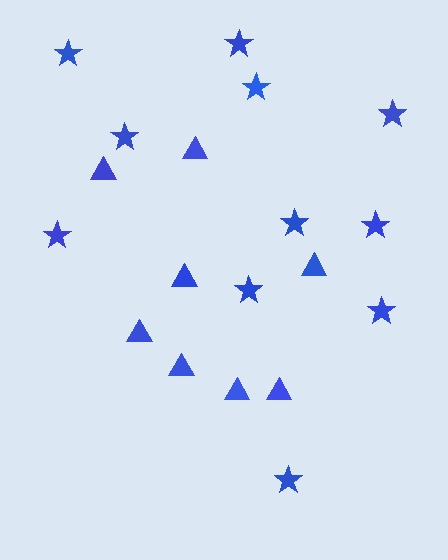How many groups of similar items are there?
There are 2 groups: one group of triangles (8) and one group of stars (11).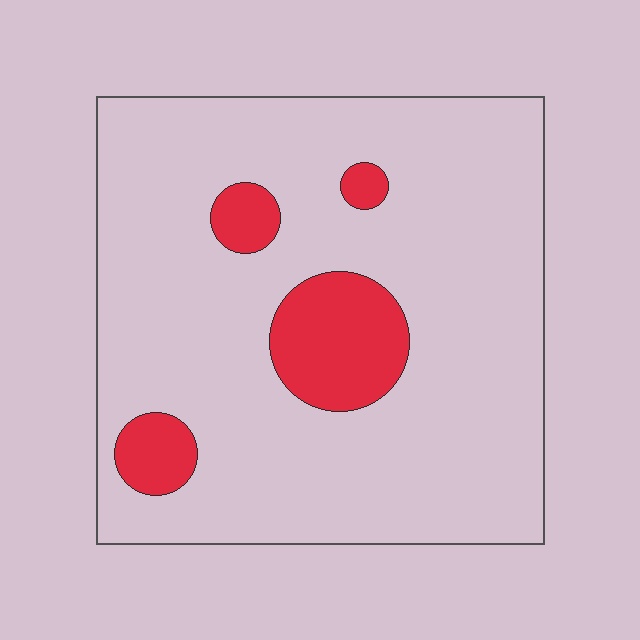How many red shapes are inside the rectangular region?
4.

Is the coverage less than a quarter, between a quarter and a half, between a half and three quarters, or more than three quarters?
Less than a quarter.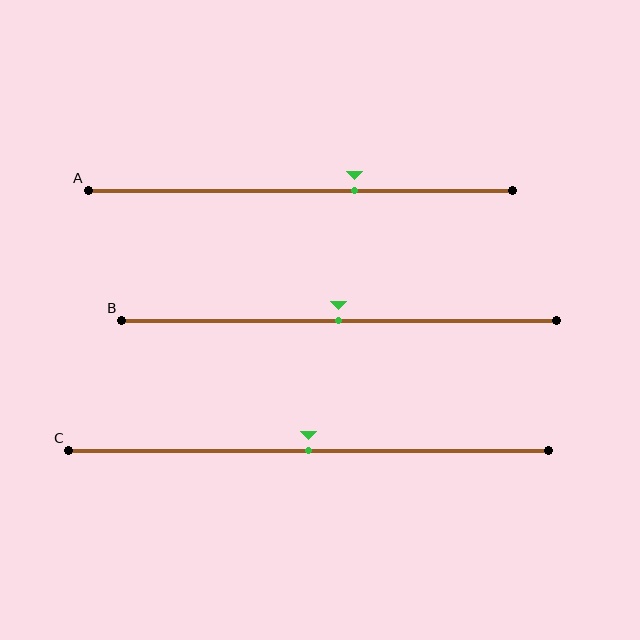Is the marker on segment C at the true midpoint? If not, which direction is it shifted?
Yes, the marker on segment C is at the true midpoint.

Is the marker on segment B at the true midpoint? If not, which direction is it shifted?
Yes, the marker on segment B is at the true midpoint.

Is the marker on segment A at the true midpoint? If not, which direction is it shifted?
No, the marker on segment A is shifted to the right by about 13% of the segment length.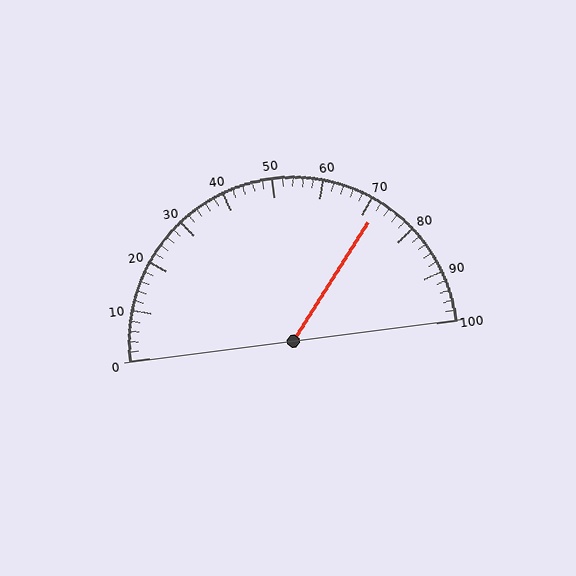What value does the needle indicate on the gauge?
The needle indicates approximately 72.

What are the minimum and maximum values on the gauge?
The gauge ranges from 0 to 100.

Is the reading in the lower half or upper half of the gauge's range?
The reading is in the upper half of the range (0 to 100).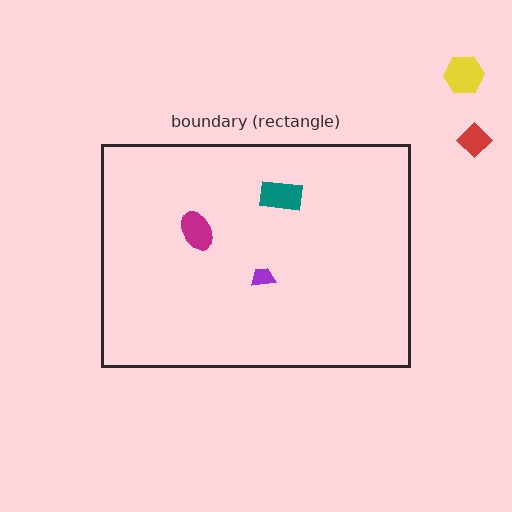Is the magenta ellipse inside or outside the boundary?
Inside.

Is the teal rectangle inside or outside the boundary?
Inside.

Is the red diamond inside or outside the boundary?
Outside.